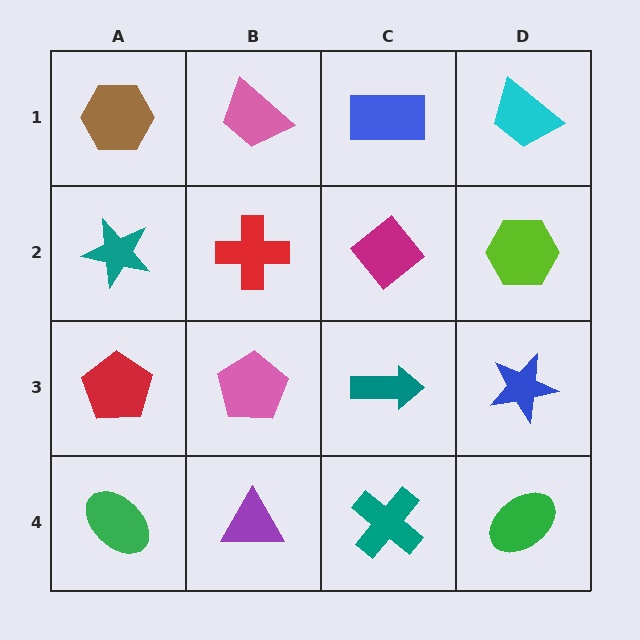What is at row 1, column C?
A blue rectangle.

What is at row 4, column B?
A purple triangle.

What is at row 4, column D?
A green ellipse.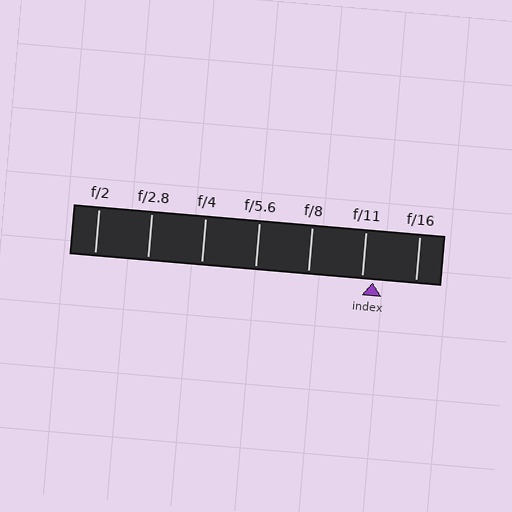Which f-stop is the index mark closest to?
The index mark is closest to f/11.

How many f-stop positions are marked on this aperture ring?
There are 7 f-stop positions marked.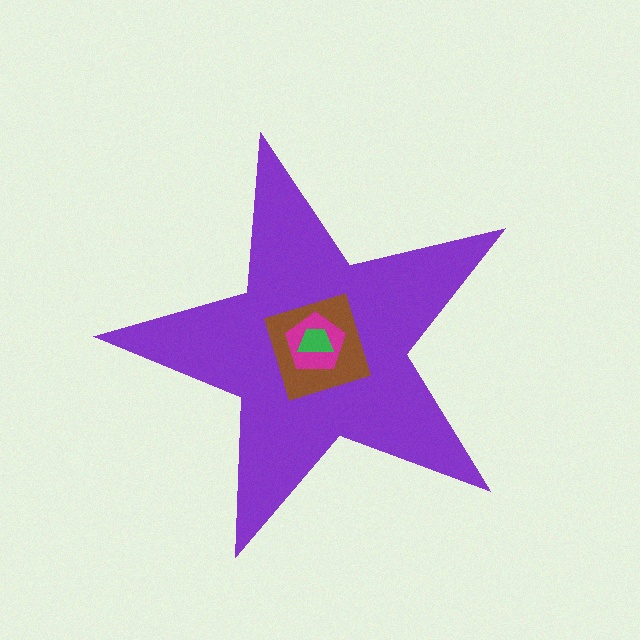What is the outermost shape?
The purple star.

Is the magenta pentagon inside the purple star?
Yes.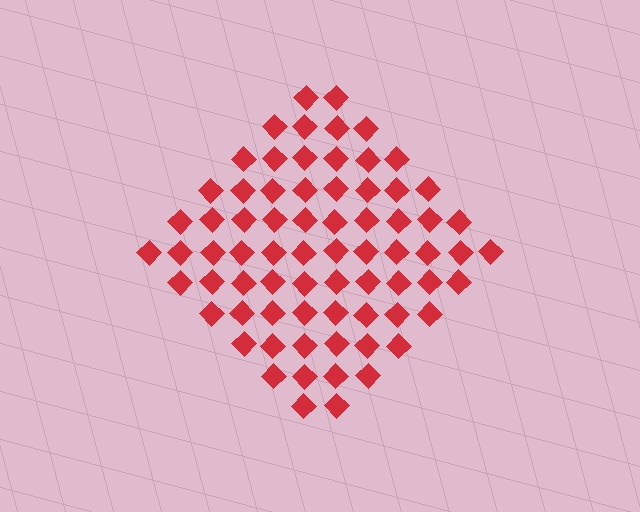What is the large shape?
The large shape is a diamond.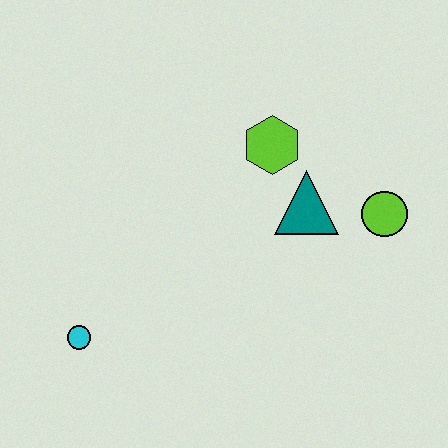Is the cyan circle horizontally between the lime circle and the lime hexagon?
No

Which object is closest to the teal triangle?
The lime hexagon is closest to the teal triangle.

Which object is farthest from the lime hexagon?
The cyan circle is farthest from the lime hexagon.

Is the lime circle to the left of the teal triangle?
No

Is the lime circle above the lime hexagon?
No